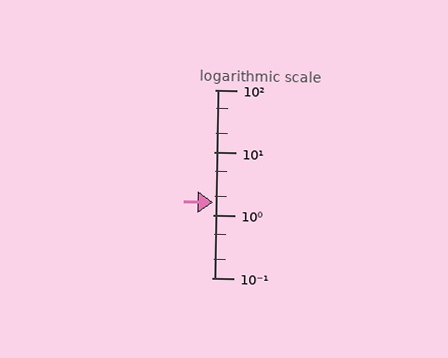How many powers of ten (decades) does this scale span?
The scale spans 3 decades, from 0.1 to 100.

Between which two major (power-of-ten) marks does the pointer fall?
The pointer is between 1 and 10.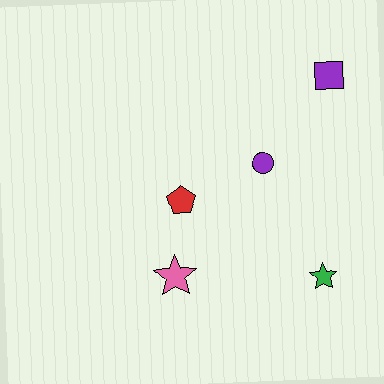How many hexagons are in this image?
There are no hexagons.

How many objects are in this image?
There are 5 objects.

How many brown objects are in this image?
There are no brown objects.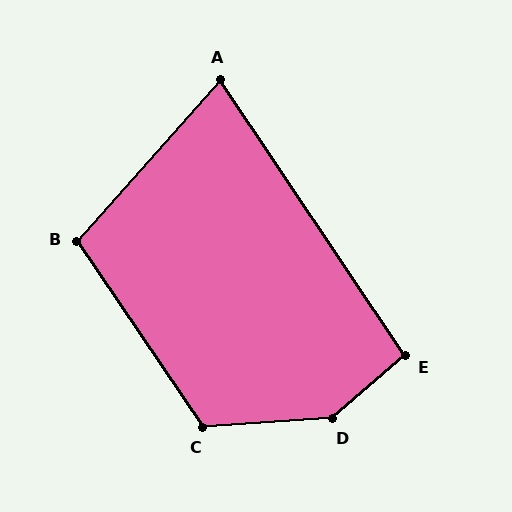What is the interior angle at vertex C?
Approximately 120 degrees (obtuse).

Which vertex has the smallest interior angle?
A, at approximately 75 degrees.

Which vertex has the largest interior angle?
D, at approximately 143 degrees.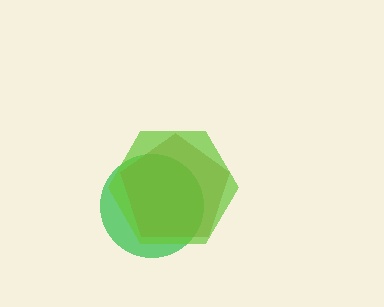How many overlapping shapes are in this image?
There are 3 overlapping shapes in the image.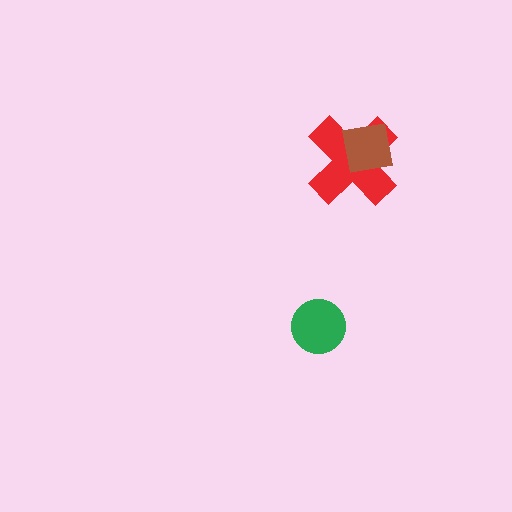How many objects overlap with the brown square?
1 object overlaps with the brown square.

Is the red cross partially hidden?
Yes, it is partially covered by another shape.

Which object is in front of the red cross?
The brown square is in front of the red cross.